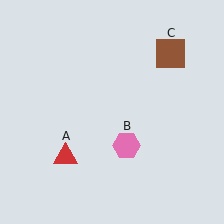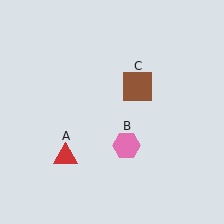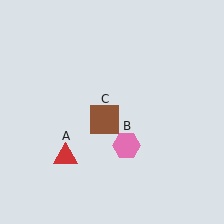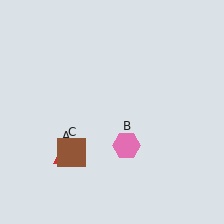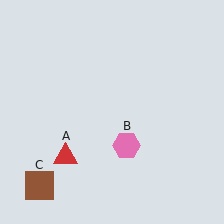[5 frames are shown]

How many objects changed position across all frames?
1 object changed position: brown square (object C).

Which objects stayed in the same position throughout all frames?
Red triangle (object A) and pink hexagon (object B) remained stationary.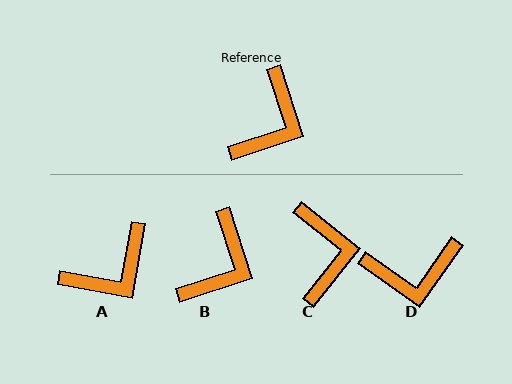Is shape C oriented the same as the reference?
No, it is off by about 33 degrees.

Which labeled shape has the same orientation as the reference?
B.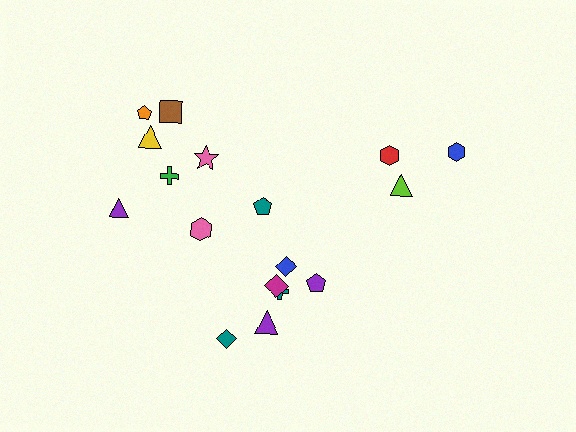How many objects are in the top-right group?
There are 3 objects.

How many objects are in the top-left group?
There are 7 objects.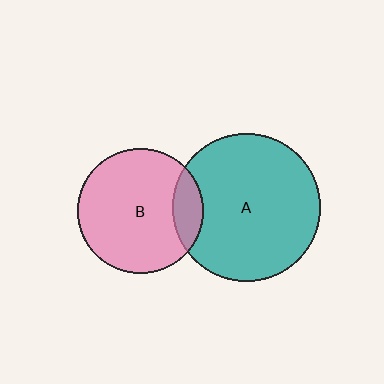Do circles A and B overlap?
Yes.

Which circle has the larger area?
Circle A (teal).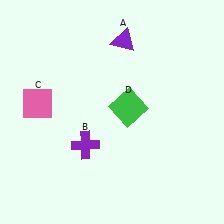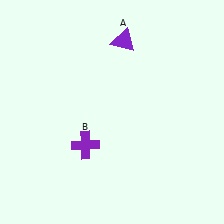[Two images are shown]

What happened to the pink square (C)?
The pink square (C) was removed in Image 2. It was in the top-left area of Image 1.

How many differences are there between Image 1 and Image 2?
There are 2 differences between the two images.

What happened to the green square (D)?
The green square (D) was removed in Image 2. It was in the top-right area of Image 1.